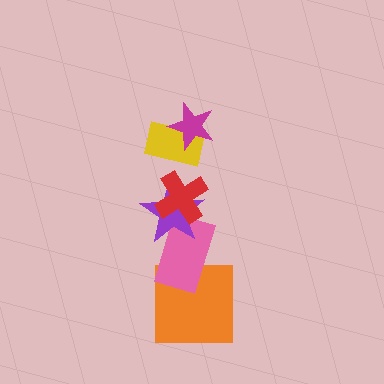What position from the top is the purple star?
The purple star is 4th from the top.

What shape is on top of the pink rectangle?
The purple star is on top of the pink rectangle.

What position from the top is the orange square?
The orange square is 6th from the top.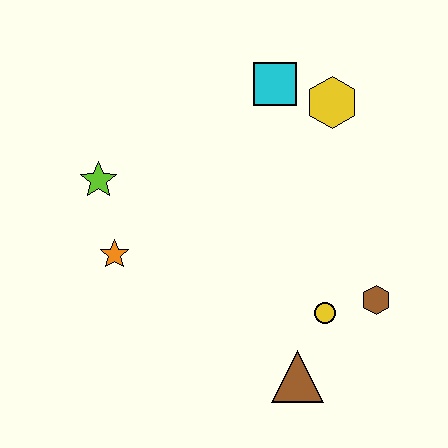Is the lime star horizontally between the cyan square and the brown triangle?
No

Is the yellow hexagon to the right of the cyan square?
Yes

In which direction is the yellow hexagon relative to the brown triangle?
The yellow hexagon is above the brown triangle.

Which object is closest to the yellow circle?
The brown hexagon is closest to the yellow circle.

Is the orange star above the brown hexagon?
Yes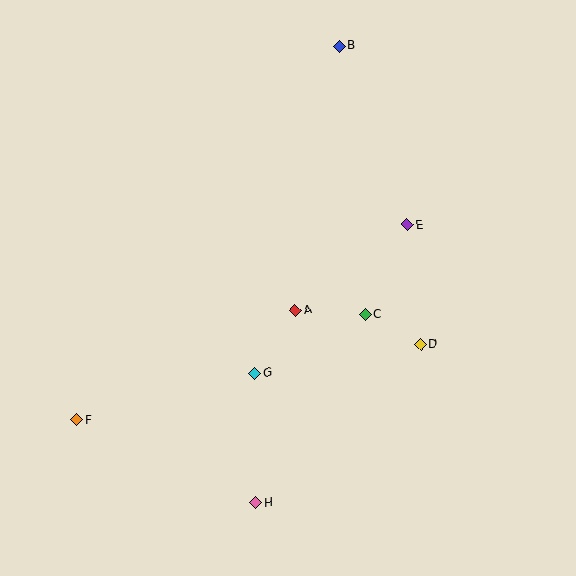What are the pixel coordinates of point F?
Point F is at (77, 420).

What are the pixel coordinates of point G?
Point G is at (255, 373).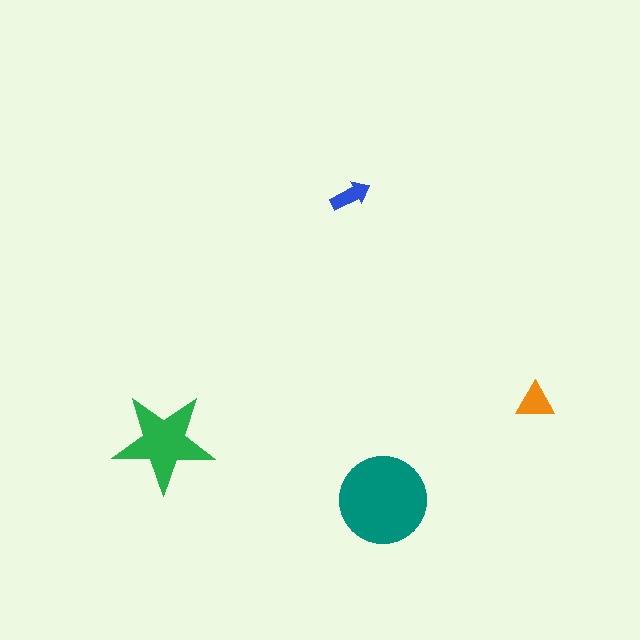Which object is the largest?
The teal circle.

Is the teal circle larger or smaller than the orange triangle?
Larger.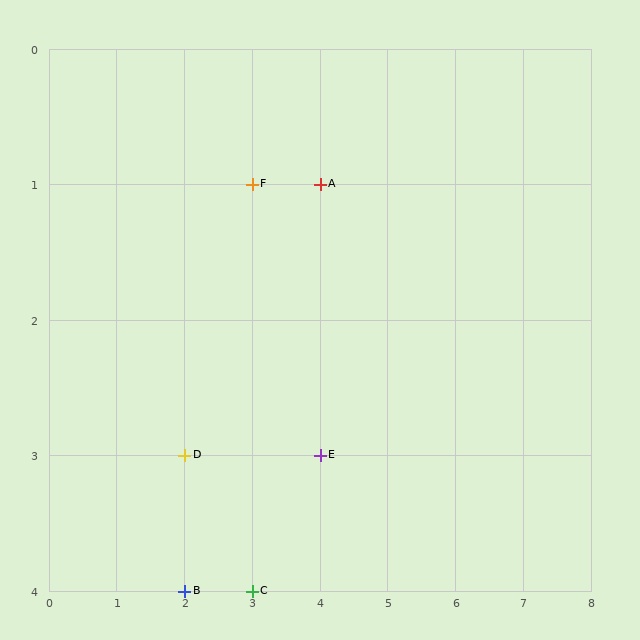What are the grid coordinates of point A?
Point A is at grid coordinates (4, 1).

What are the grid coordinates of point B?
Point B is at grid coordinates (2, 4).